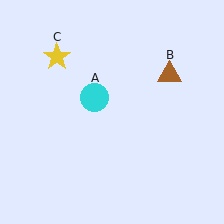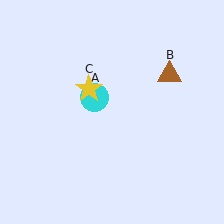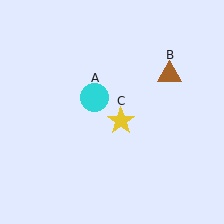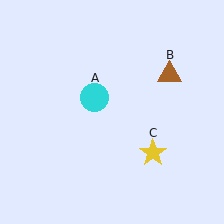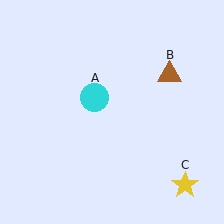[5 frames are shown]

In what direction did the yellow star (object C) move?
The yellow star (object C) moved down and to the right.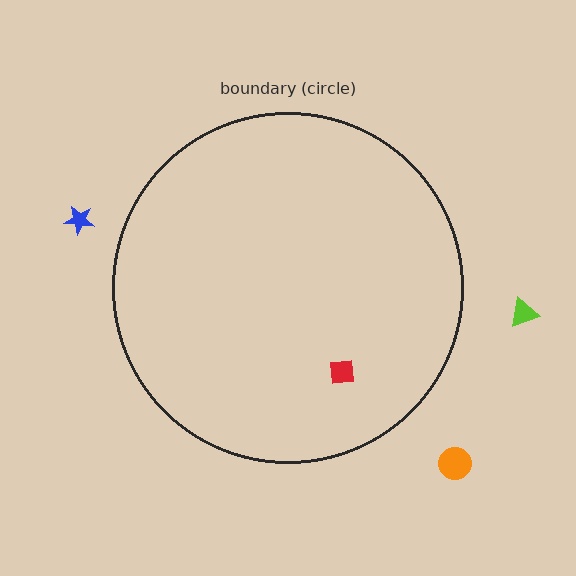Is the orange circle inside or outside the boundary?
Outside.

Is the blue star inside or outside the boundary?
Outside.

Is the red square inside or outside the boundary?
Inside.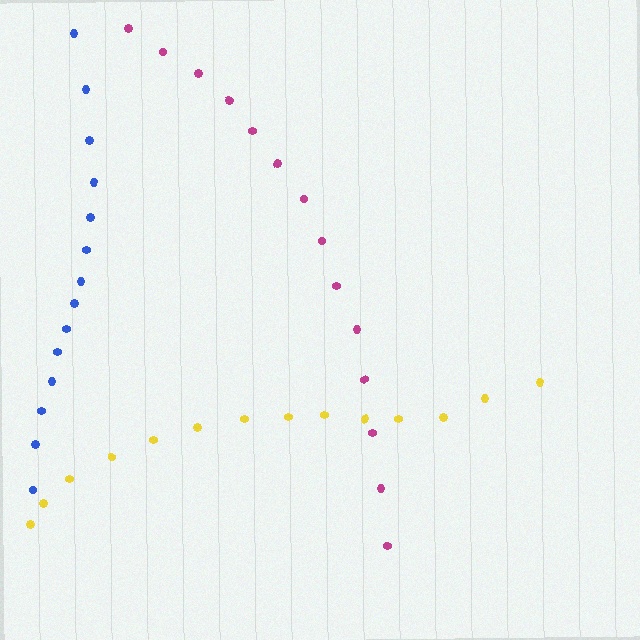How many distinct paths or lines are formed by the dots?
There are 3 distinct paths.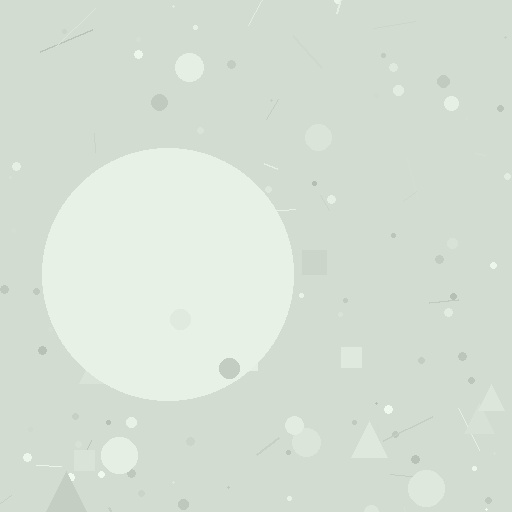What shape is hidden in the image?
A circle is hidden in the image.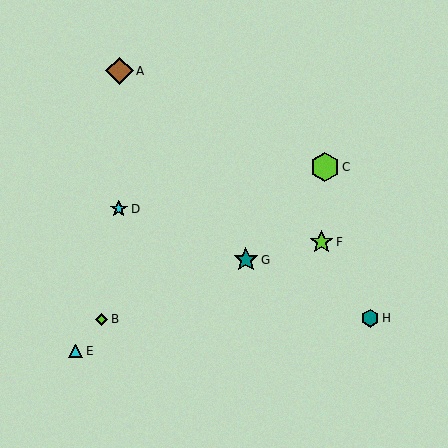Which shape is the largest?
The lime hexagon (labeled C) is the largest.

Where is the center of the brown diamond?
The center of the brown diamond is at (119, 71).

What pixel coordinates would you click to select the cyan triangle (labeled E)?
Click at (76, 351) to select the cyan triangle E.